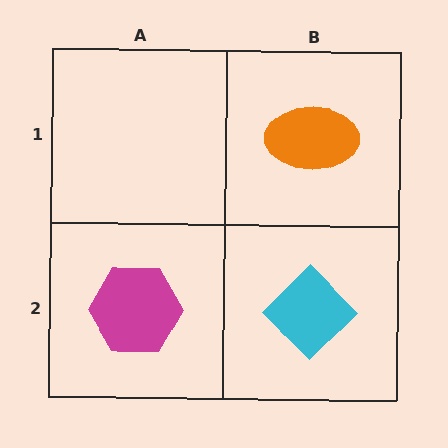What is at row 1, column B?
An orange ellipse.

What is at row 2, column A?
A magenta hexagon.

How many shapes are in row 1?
1 shape.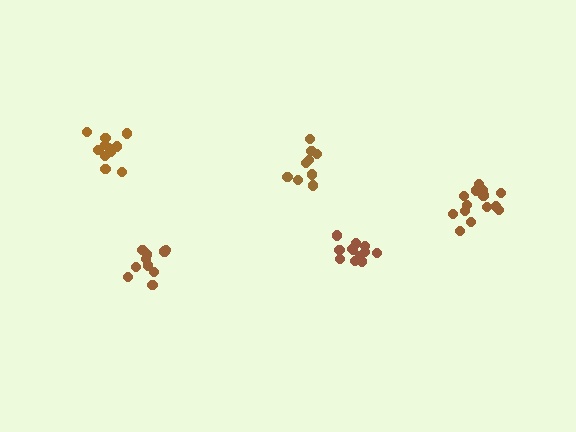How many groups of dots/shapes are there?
There are 5 groups.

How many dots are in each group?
Group 1: 15 dots, Group 2: 10 dots, Group 3: 12 dots, Group 4: 10 dots, Group 5: 13 dots (60 total).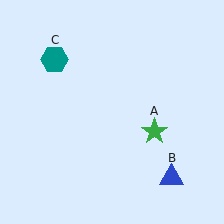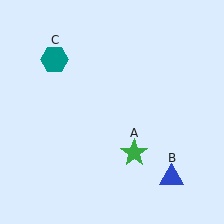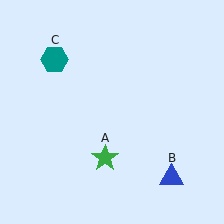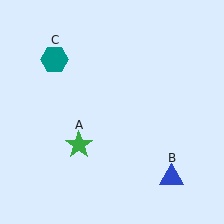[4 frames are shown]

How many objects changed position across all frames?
1 object changed position: green star (object A).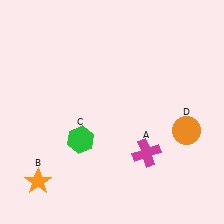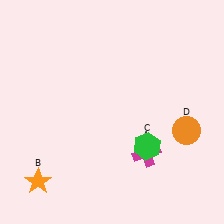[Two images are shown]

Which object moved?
The green hexagon (C) moved right.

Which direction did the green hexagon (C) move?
The green hexagon (C) moved right.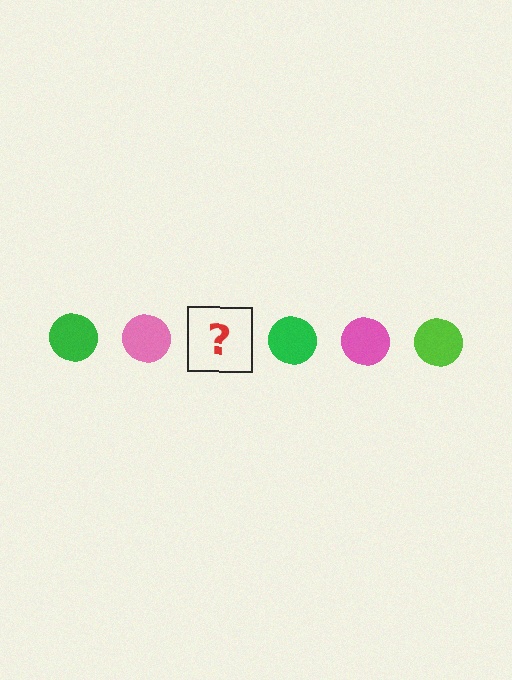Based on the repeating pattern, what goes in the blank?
The blank should be a lime circle.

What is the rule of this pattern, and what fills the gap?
The rule is that the pattern cycles through green, pink, lime circles. The gap should be filled with a lime circle.